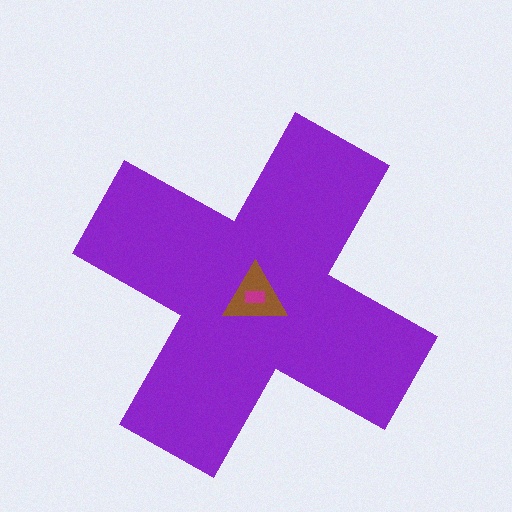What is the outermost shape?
The purple cross.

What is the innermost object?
The magenta rectangle.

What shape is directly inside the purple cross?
The brown triangle.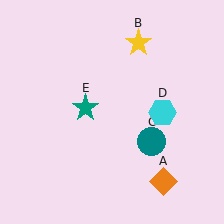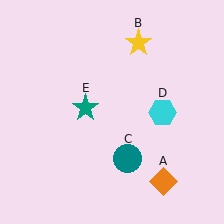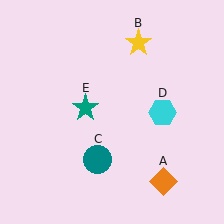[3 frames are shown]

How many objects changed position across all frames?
1 object changed position: teal circle (object C).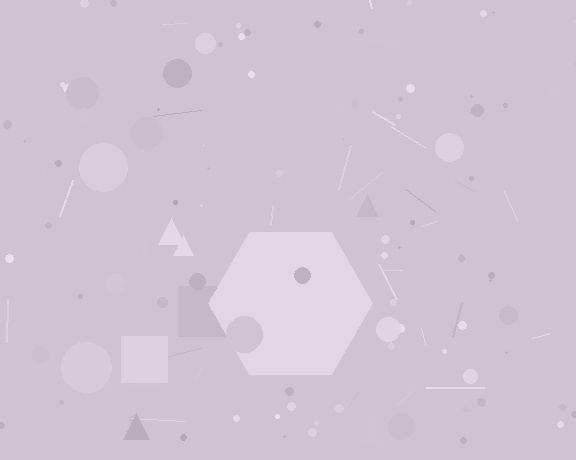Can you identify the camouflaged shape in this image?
The camouflaged shape is a hexagon.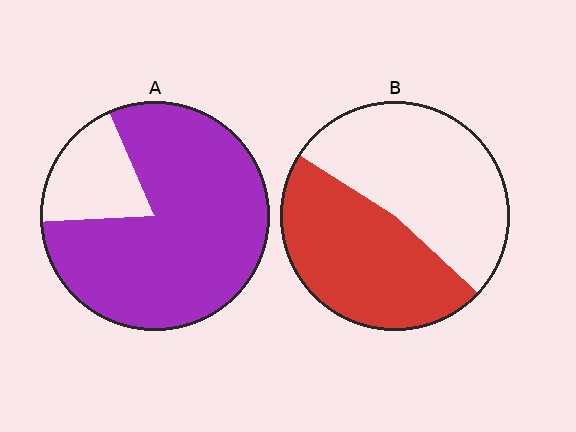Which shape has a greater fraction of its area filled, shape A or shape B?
Shape A.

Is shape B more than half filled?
Roughly half.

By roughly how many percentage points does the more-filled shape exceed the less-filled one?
By roughly 35 percentage points (A over B).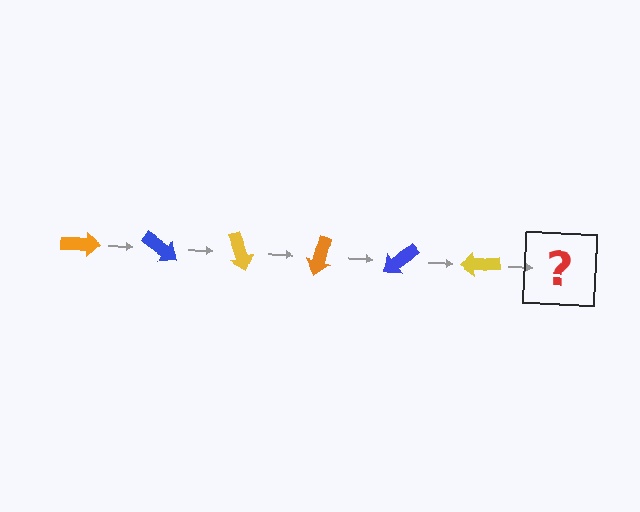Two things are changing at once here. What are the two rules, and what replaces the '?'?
The two rules are that it rotates 35 degrees each step and the color cycles through orange, blue, and yellow. The '?' should be an orange arrow, rotated 210 degrees from the start.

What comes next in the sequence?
The next element should be an orange arrow, rotated 210 degrees from the start.